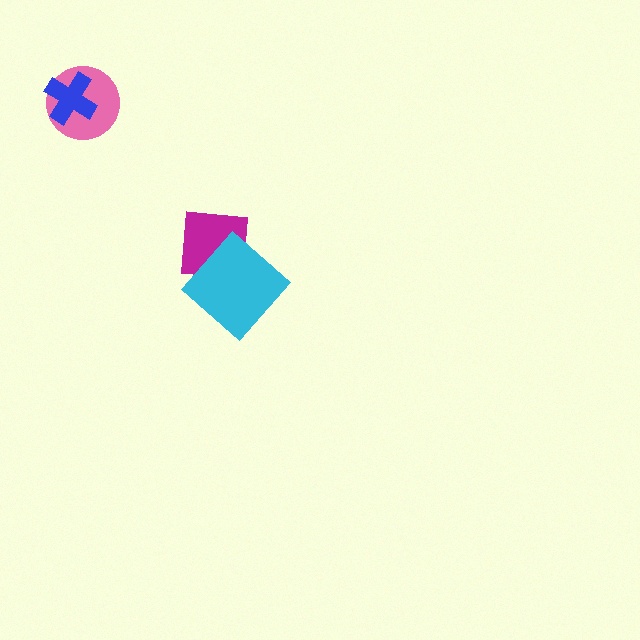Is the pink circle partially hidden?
Yes, it is partially covered by another shape.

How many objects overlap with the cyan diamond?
1 object overlaps with the cyan diamond.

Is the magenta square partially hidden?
Yes, it is partially covered by another shape.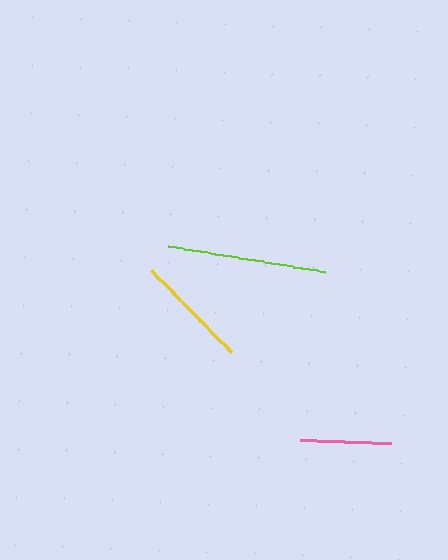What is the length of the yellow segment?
The yellow segment is approximately 115 pixels long.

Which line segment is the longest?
The lime line is the longest at approximately 159 pixels.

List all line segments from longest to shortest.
From longest to shortest: lime, yellow, pink.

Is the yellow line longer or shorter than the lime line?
The lime line is longer than the yellow line.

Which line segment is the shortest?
The pink line is the shortest at approximately 91 pixels.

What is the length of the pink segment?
The pink segment is approximately 91 pixels long.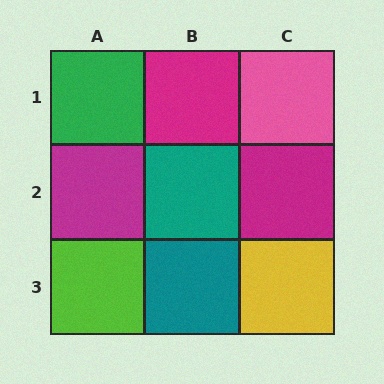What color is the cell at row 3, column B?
Teal.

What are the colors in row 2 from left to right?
Magenta, teal, magenta.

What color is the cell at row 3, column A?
Lime.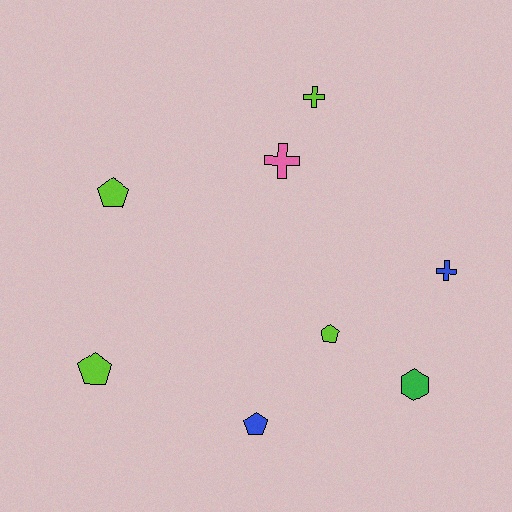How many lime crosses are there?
There is 1 lime cross.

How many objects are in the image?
There are 8 objects.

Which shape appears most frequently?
Pentagon, with 4 objects.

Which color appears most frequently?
Lime, with 4 objects.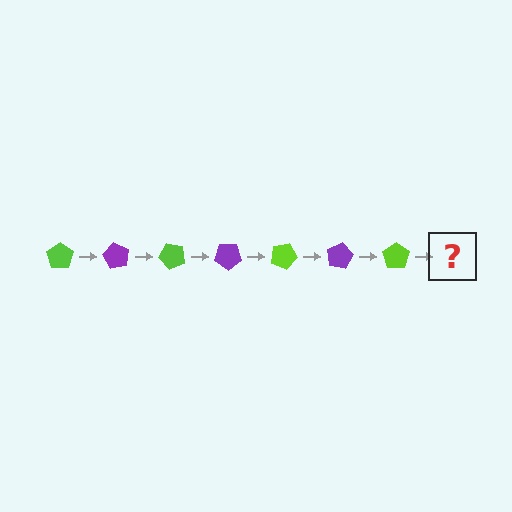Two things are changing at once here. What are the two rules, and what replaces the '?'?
The two rules are that it rotates 60 degrees each step and the color cycles through lime and purple. The '?' should be a purple pentagon, rotated 420 degrees from the start.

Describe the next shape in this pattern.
It should be a purple pentagon, rotated 420 degrees from the start.